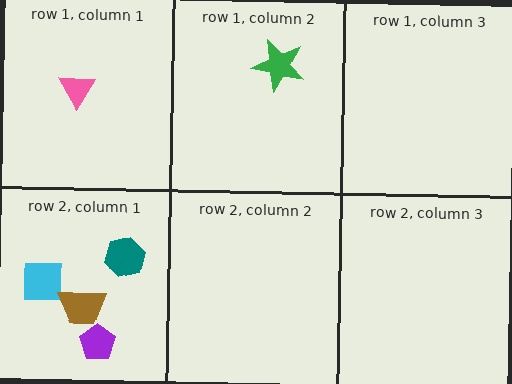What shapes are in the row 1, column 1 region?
The pink triangle.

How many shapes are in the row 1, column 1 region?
1.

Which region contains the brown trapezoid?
The row 2, column 1 region.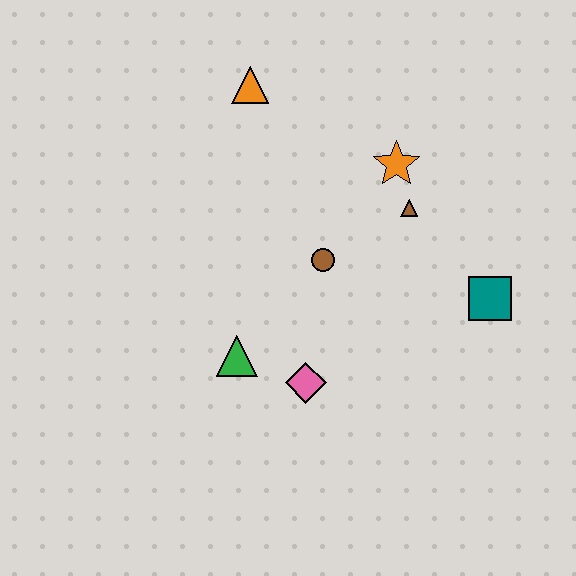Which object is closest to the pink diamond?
The green triangle is closest to the pink diamond.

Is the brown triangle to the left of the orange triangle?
No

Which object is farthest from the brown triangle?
The green triangle is farthest from the brown triangle.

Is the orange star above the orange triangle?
No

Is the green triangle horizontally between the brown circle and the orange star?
No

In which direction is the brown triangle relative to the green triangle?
The brown triangle is to the right of the green triangle.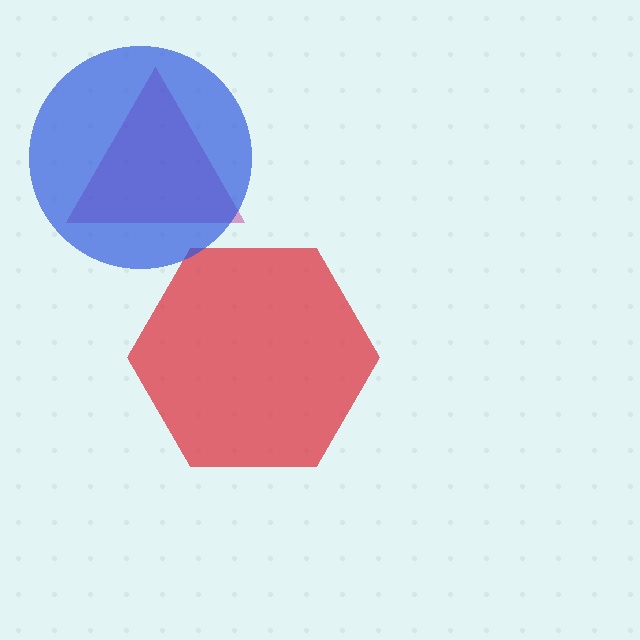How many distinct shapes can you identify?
There are 3 distinct shapes: a red hexagon, a magenta triangle, a blue circle.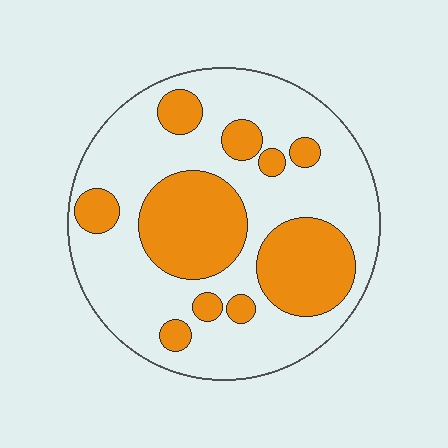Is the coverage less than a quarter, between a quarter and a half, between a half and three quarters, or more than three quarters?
Between a quarter and a half.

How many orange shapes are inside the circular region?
10.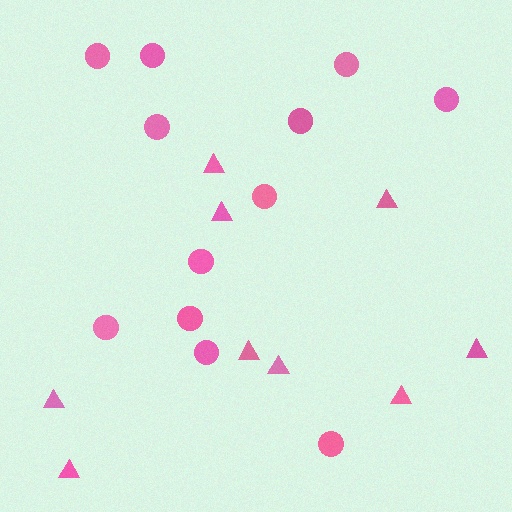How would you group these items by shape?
There are 2 groups: one group of circles (12) and one group of triangles (9).